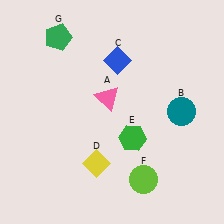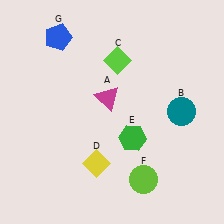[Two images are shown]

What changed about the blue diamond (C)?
In Image 1, C is blue. In Image 2, it changed to lime.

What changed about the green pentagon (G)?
In Image 1, G is green. In Image 2, it changed to blue.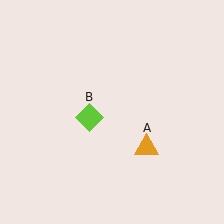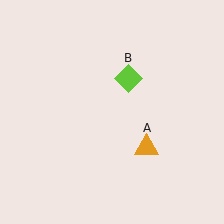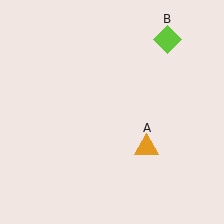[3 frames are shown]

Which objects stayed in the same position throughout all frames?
Orange triangle (object A) remained stationary.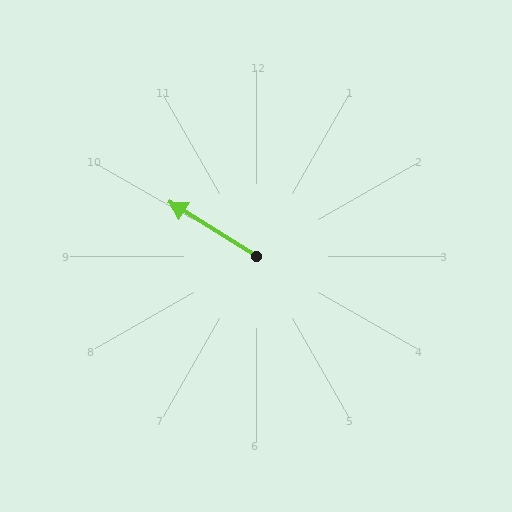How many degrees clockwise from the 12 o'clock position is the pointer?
Approximately 302 degrees.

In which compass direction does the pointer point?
Northwest.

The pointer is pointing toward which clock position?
Roughly 10 o'clock.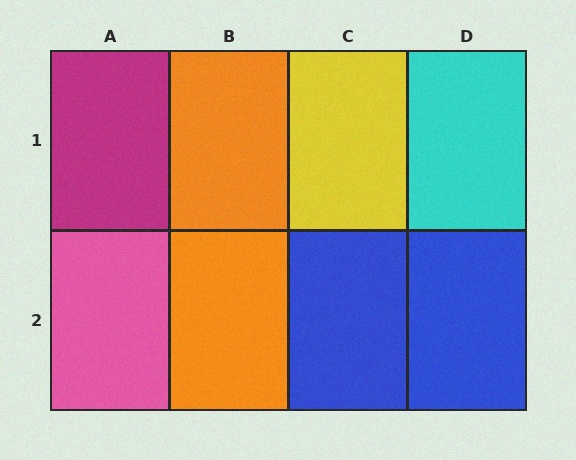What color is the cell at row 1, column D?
Cyan.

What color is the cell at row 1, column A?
Magenta.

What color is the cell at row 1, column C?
Yellow.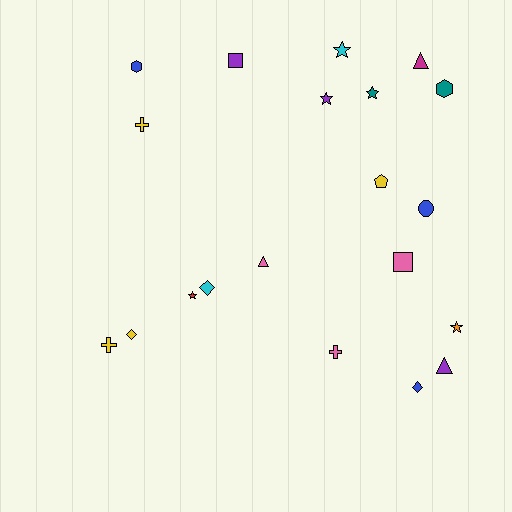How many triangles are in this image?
There are 3 triangles.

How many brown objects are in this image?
There are no brown objects.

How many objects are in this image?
There are 20 objects.